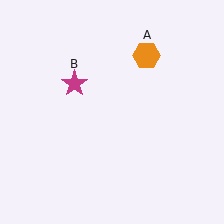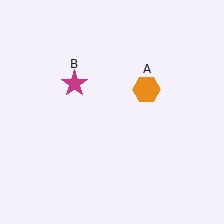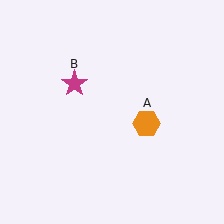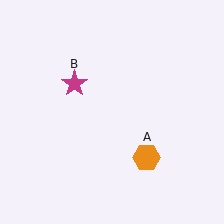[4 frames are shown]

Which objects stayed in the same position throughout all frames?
Magenta star (object B) remained stationary.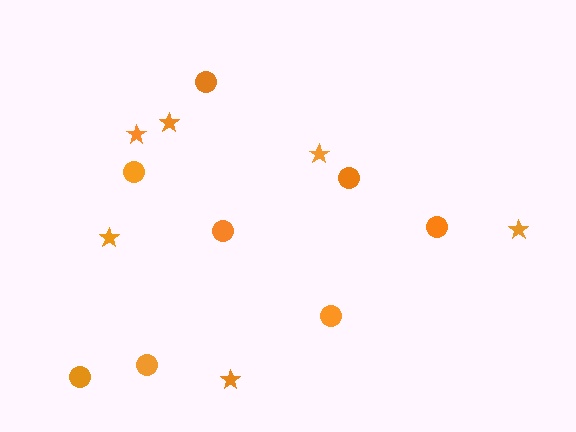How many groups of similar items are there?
There are 2 groups: one group of circles (8) and one group of stars (6).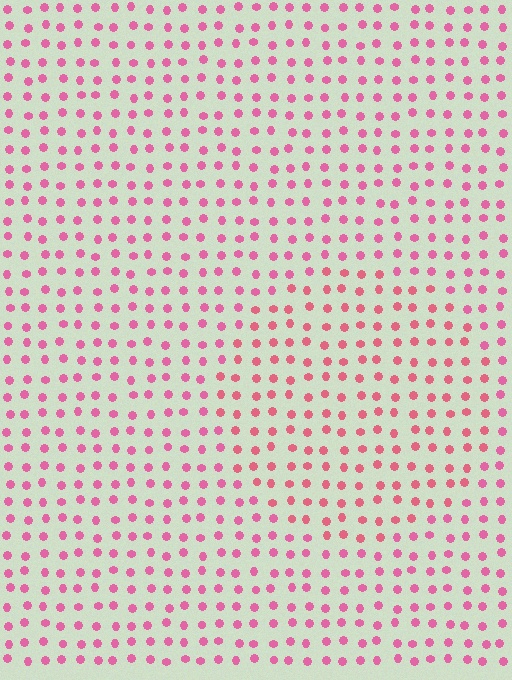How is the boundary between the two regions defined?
The boundary is defined purely by a slight shift in hue (about 18 degrees). Spacing, size, and orientation are identical on both sides.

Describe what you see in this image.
The image is filled with small pink elements in a uniform arrangement. A circle-shaped region is visible where the elements are tinted to a slightly different hue, forming a subtle color boundary.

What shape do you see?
I see a circle.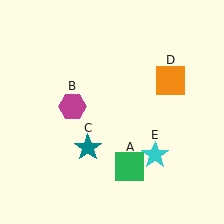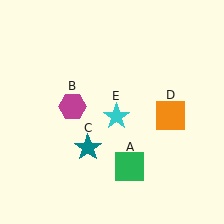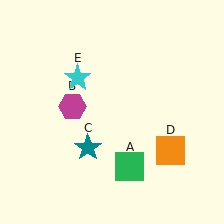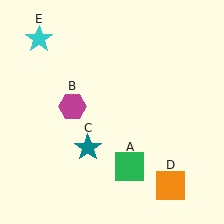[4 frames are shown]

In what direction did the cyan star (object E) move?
The cyan star (object E) moved up and to the left.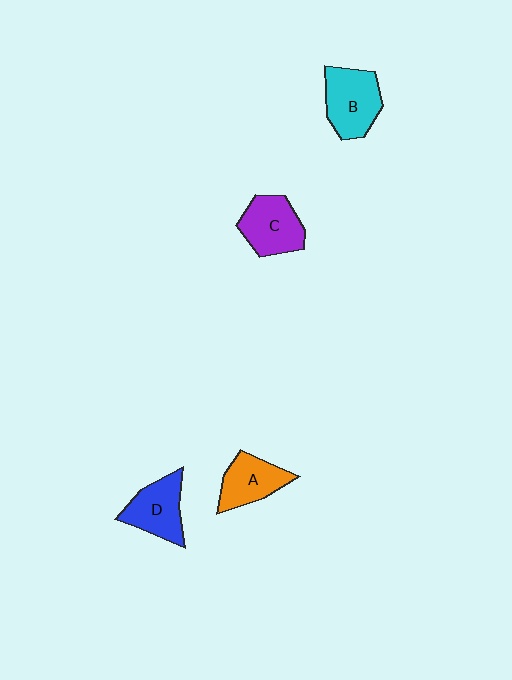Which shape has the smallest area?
Shape A (orange).